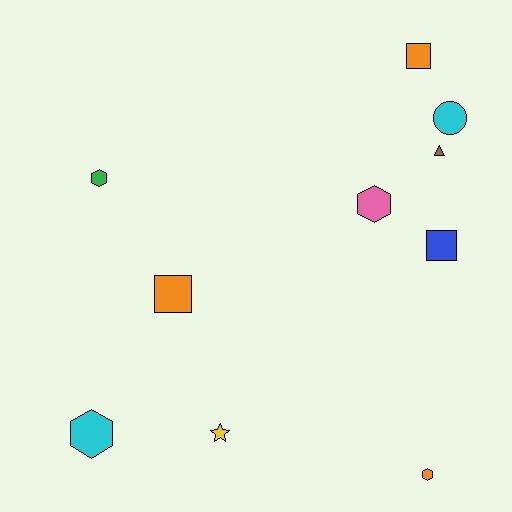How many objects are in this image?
There are 10 objects.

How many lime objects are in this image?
There are no lime objects.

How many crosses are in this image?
There are no crosses.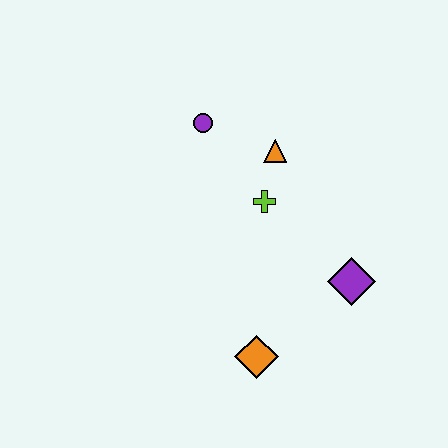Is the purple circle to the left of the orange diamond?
Yes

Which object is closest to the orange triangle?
The lime cross is closest to the orange triangle.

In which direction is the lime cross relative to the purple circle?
The lime cross is below the purple circle.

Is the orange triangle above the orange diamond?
Yes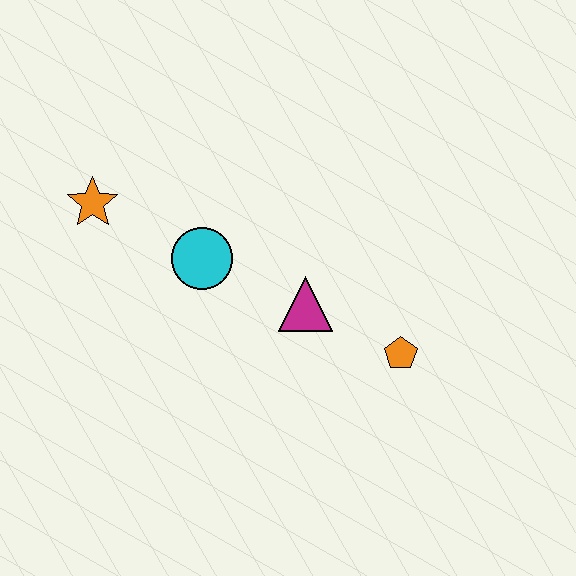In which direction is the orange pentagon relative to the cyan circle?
The orange pentagon is to the right of the cyan circle.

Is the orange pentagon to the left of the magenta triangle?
No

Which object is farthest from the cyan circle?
The orange pentagon is farthest from the cyan circle.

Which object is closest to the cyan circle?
The magenta triangle is closest to the cyan circle.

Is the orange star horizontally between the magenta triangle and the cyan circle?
No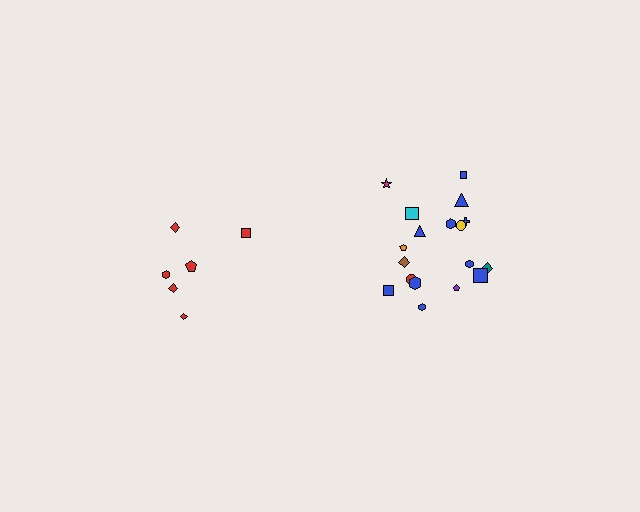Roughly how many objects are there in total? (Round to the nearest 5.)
Roughly 25 objects in total.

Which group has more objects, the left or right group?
The right group.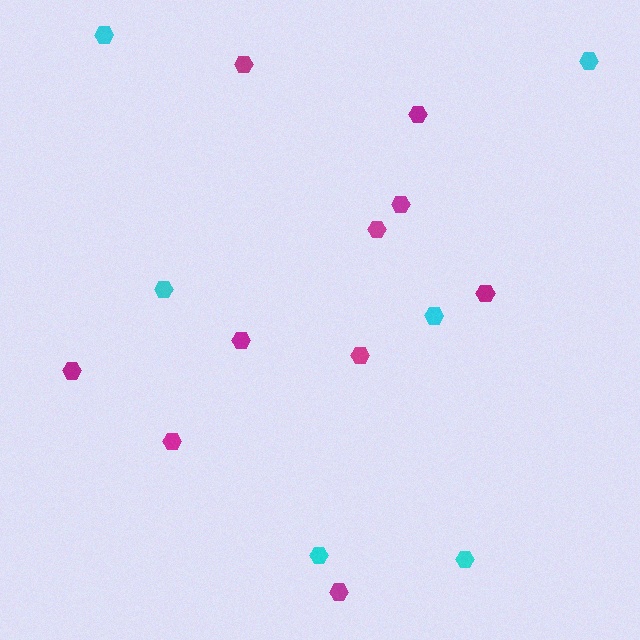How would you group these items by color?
There are 2 groups: one group of cyan hexagons (6) and one group of magenta hexagons (10).